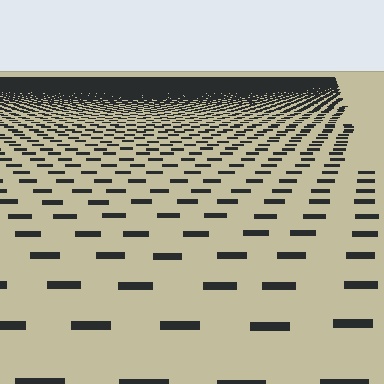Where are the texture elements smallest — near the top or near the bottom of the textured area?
Near the top.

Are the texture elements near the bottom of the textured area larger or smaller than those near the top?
Larger. Near the bottom, elements are closer to the viewer and appear at a bigger on-screen size.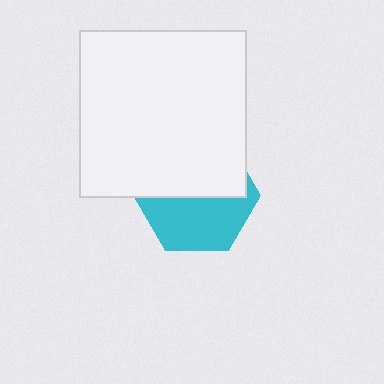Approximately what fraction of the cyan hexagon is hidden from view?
Roughly 51% of the cyan hexagon is hidden behind the white square.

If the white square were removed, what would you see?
You would see the complete cyan hexagon.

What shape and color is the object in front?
The object in front is a white square.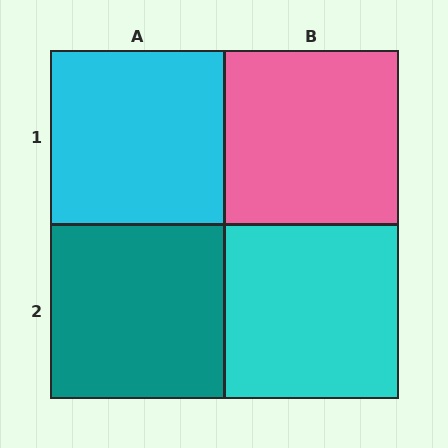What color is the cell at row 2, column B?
Cyan.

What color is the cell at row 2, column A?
Teal.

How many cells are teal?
1 cell is teal.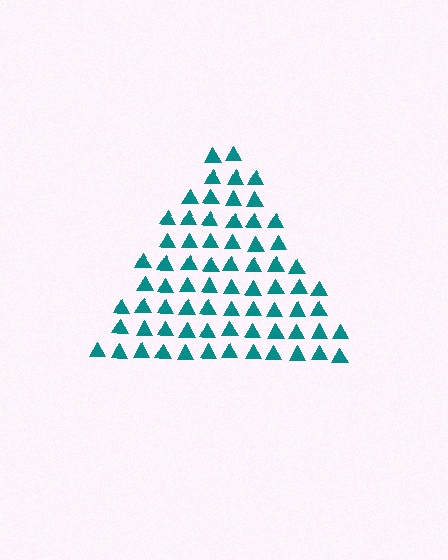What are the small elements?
The small elements are triangles.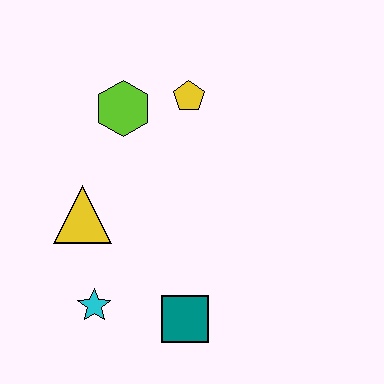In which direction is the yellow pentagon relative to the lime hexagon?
The yellow pentagon is to the right of the lime hexagon.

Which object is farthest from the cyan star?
The yellow pentagon is farthest from the cyan star.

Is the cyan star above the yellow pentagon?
No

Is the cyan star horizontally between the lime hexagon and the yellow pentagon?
No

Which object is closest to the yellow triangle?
The cyan star is closest to the yellow triangle.